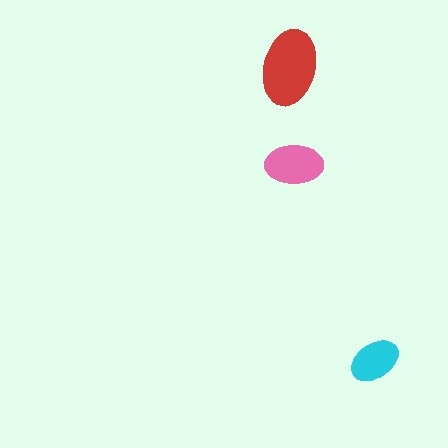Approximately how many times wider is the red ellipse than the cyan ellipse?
About 1.5 times wider.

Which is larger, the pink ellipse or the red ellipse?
The red one.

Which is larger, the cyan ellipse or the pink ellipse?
The pink one.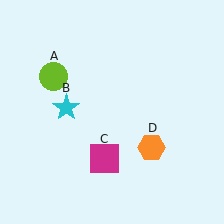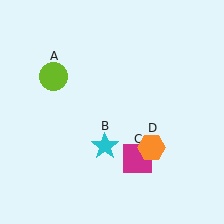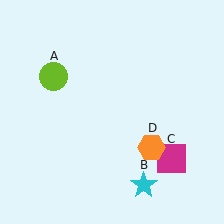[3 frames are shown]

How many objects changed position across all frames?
2 objects changed position: cyan star (object B), magenta square (object C).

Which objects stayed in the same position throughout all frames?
Lime circle (object A) and orange hexagon (object D) remained stationary.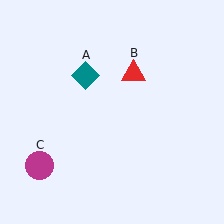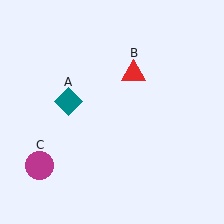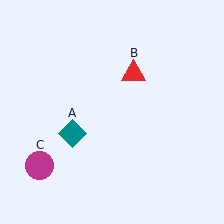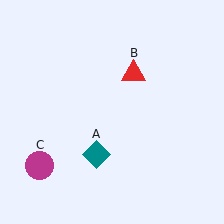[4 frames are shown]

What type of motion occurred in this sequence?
The teal diamond (object A) rotated counterclockwise around the center of the scene.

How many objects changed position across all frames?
1 object changed position: teal diamond (object A).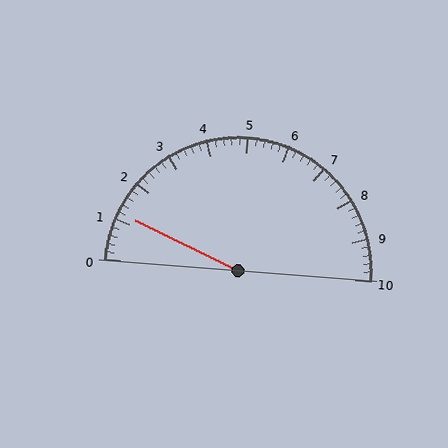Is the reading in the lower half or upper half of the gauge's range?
The reading is in the lower half of the range (0 to 10).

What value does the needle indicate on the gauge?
The needle indicates approximately 1.2.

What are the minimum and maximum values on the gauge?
The gauge ranges from 0 to 10.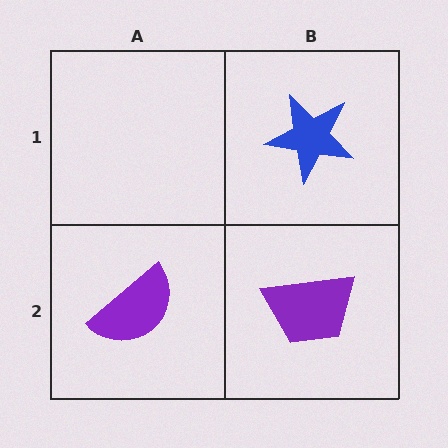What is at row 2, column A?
A purple semicircle.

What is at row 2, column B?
A purple trapezoid.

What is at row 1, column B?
A blue star.